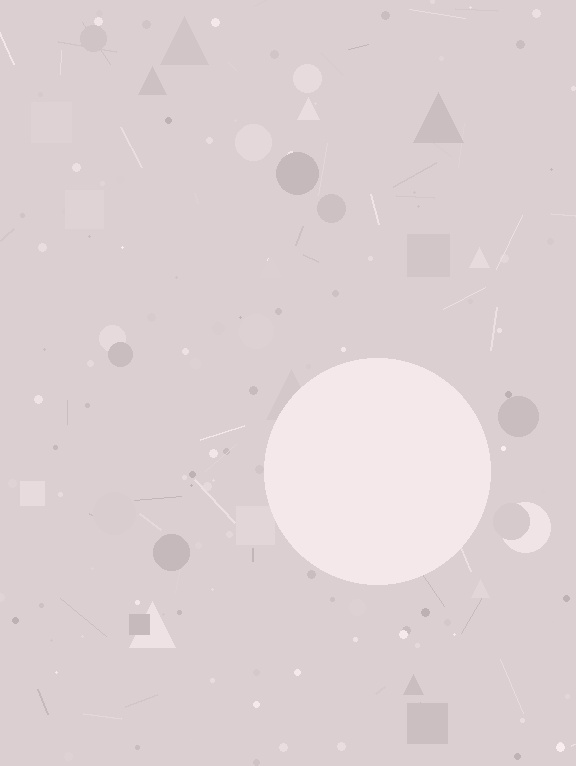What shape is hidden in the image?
A circle is hidden in the image.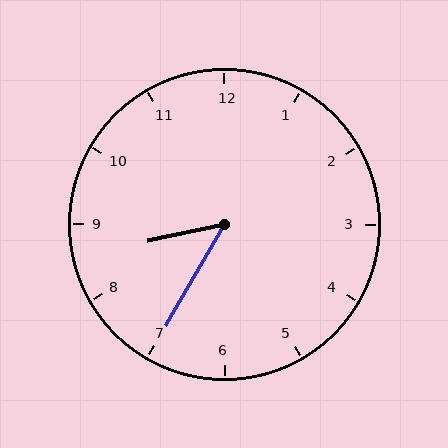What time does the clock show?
8:35.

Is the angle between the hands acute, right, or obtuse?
It is acute.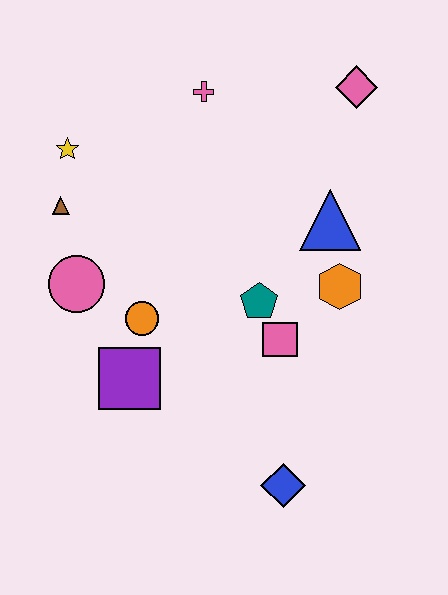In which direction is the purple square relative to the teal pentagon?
The purple square is to the left of the teal pentagon.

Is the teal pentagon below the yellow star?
Yes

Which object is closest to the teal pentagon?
The pink square is closest to the teal pentagon.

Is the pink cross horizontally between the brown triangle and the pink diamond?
Yes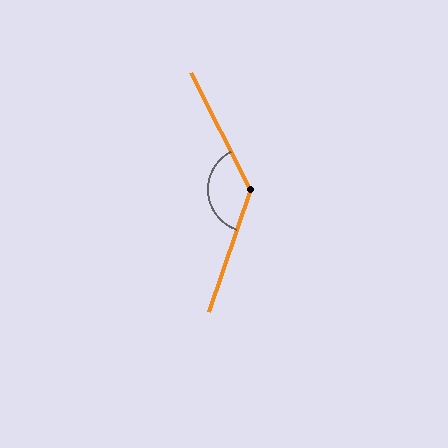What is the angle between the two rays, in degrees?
Approximately 134 degrees.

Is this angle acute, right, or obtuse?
It is obtuse.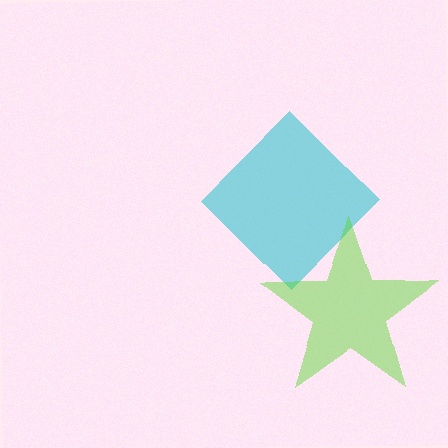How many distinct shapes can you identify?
There are 2 distinct shapes: a cyan diamond, a lime star.